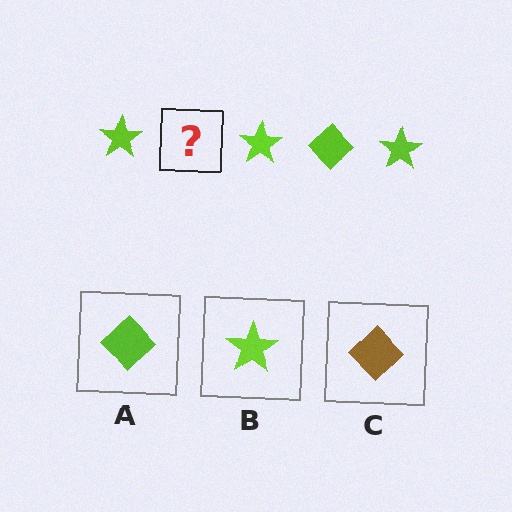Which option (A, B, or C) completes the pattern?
A.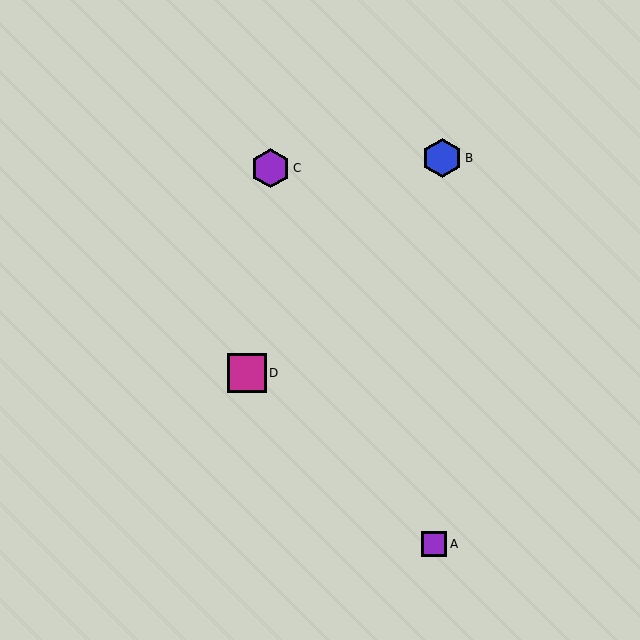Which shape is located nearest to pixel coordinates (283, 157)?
The purple hexagon (labeled C) at (271, 168) is nearest to that location.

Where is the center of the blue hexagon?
The center of the blue hexagon is at (442, 158).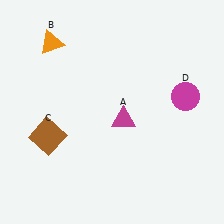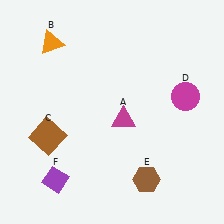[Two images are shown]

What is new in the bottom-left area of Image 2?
A purple diamond (F) was added in the bottom-left area of Image 2.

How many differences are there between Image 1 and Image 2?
There are 2 differences between the two images.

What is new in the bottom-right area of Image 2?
A brown hexagon (E) was added in the bottom-right area of Image 2.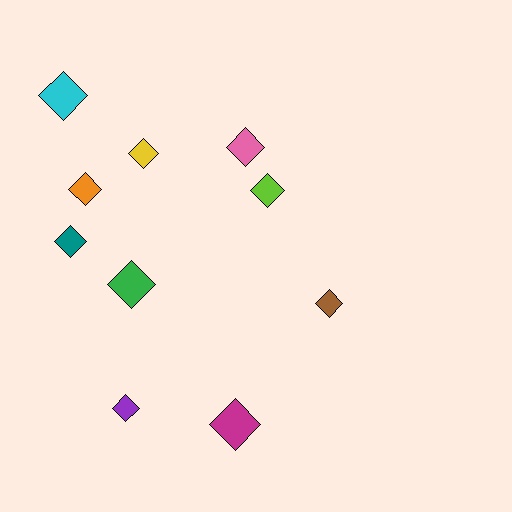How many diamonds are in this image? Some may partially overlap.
There are 10 diamonds.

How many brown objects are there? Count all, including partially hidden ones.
There is 1 brown object.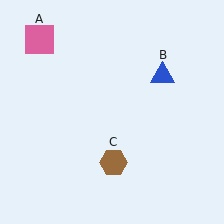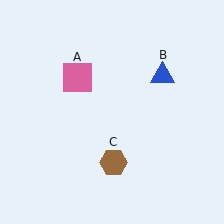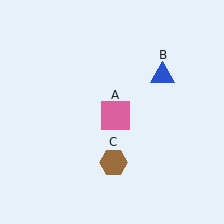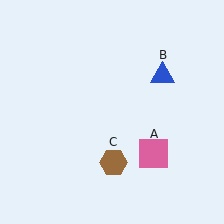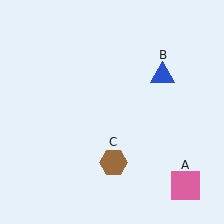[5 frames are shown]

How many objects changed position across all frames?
1 object changed position: pink square (object A).